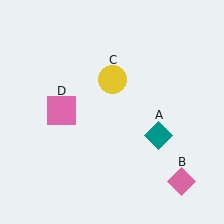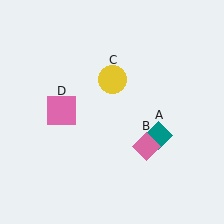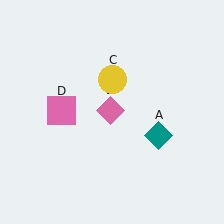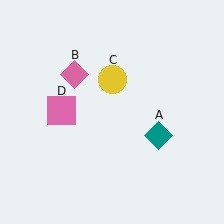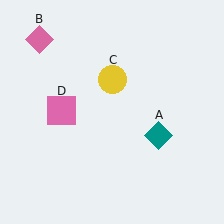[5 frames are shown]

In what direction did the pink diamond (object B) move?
The pink diamond (object B) moved up and to the left.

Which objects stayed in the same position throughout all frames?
Teal diamond (object A) and yellow circle (object C) and pink square (object D) remained stationary.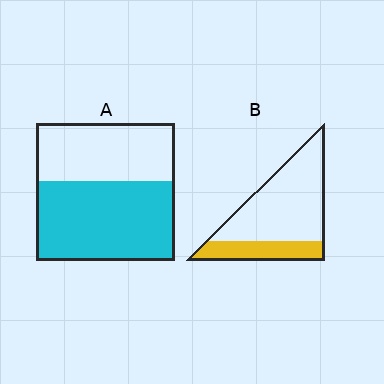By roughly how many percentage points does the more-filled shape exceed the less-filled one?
By roughly 30 percentage points (A over B).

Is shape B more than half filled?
No.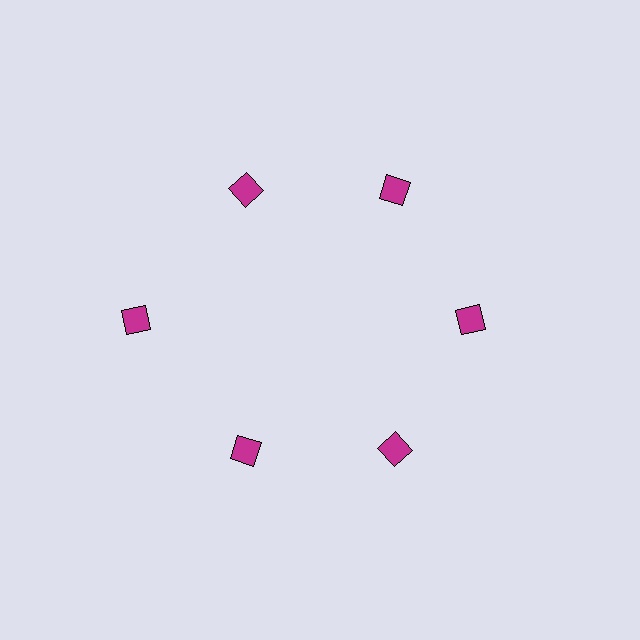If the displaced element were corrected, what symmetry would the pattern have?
It would have 6-fold rotational symmetry — the pattern would map onto itself every 60 degrees.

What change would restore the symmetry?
The symmetry would be restored by moving it inward, back onto the ring so that all 6 squares sit at equal angles and equal distance from the center.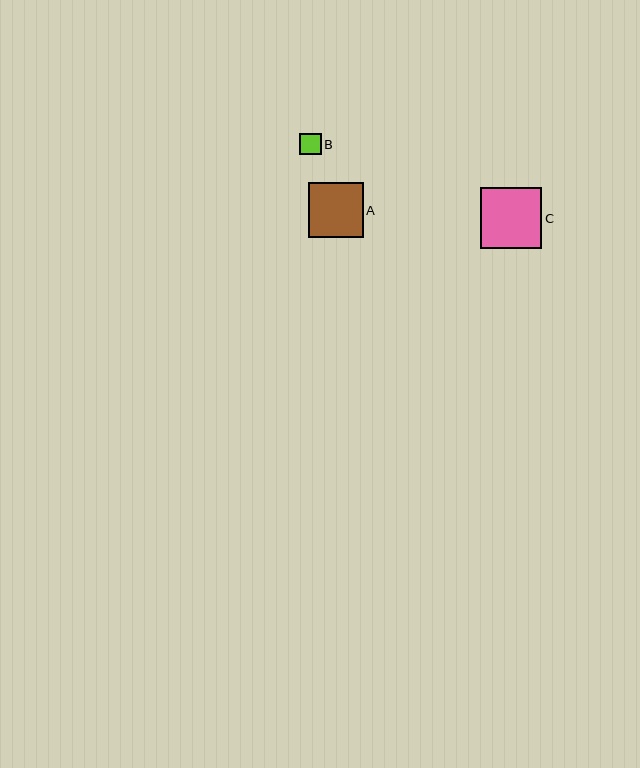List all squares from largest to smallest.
From largest to smallest: C, A, B.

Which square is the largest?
Square C is the largest with a size of approximately 62 pixels.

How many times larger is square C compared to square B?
Square C is approximately 2.9 times the size of square B.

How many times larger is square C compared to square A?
Square C is approximately 1.1 times the size of square A.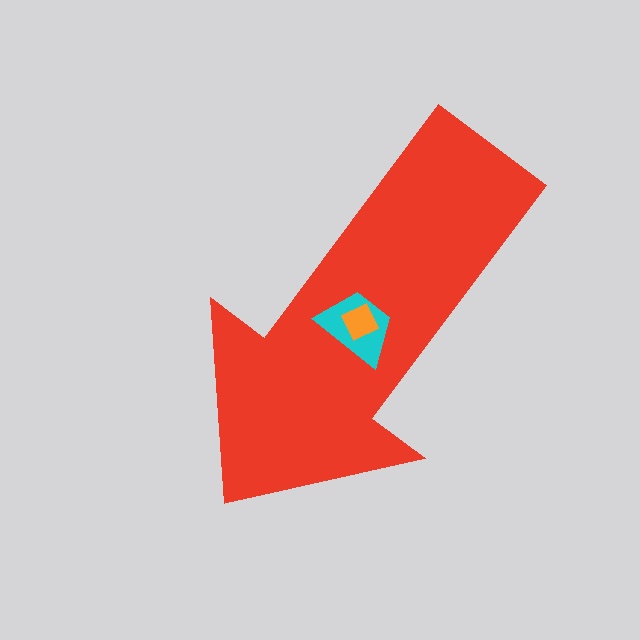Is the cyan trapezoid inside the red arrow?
Yes.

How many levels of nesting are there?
3.